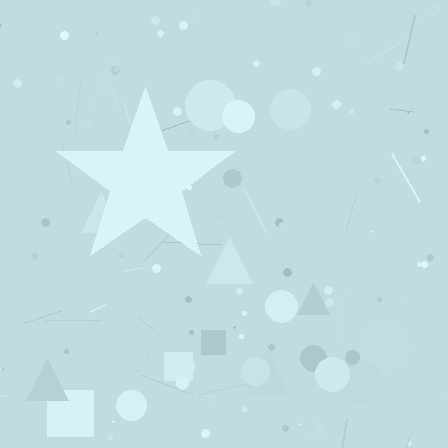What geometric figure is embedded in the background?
A star is embedded in the background.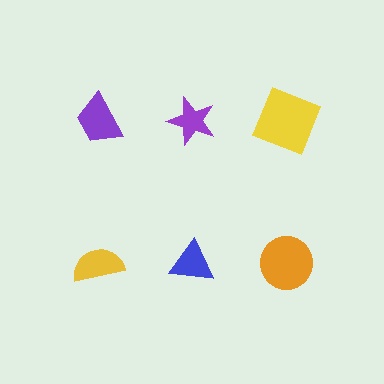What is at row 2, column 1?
A yellow semicircle.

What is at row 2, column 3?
An orange circle.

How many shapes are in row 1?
3 shapes.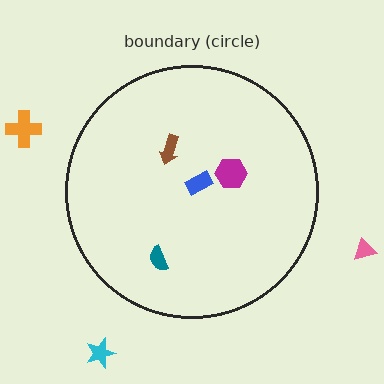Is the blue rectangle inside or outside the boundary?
Inside.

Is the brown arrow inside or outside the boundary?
Inside.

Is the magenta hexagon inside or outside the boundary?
Inside.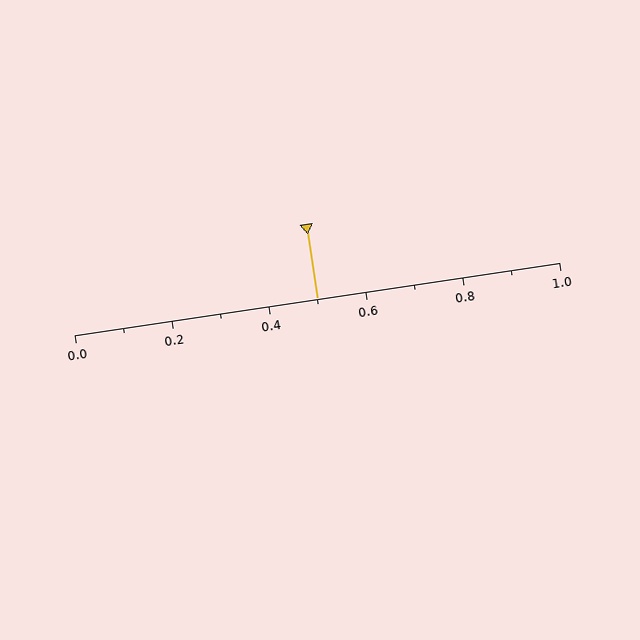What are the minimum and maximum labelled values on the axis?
The axis runs from 0.0 to 1.0.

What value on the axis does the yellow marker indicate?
The marker indicates approximately 0.5.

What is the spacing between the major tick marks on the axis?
The major ticks are spaced 0.2 apart.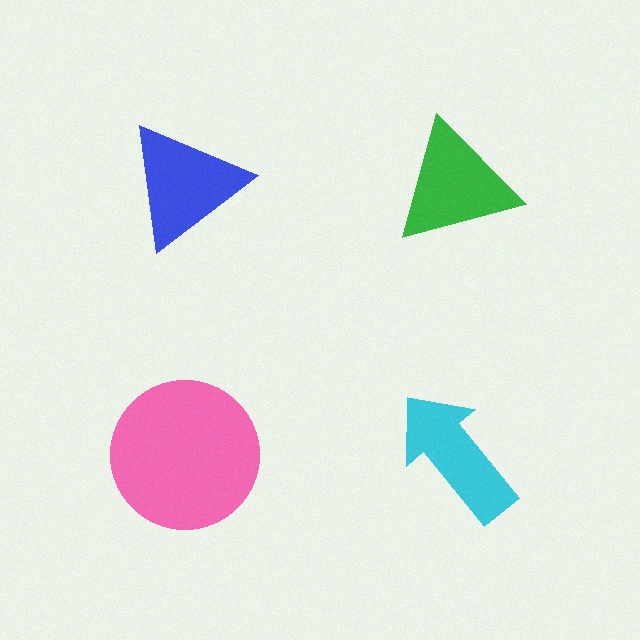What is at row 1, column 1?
A blue triangle.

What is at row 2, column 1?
A pink circle.